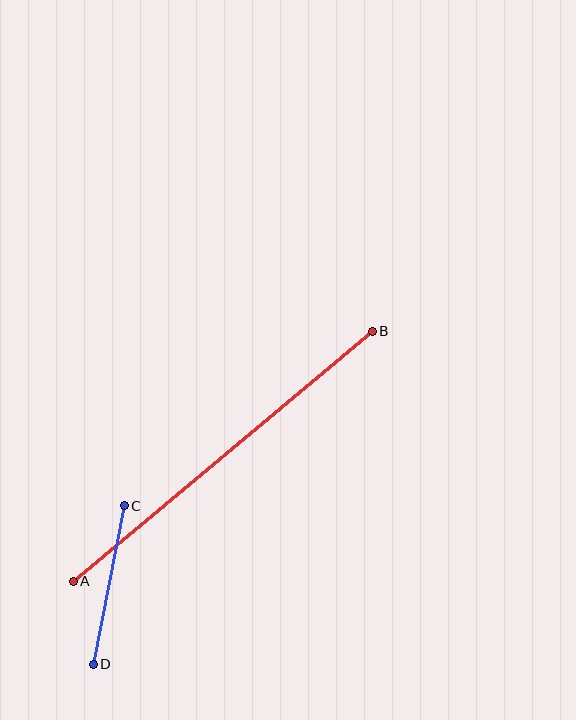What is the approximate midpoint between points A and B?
The midpoint is at approximately (223, 456) pixels.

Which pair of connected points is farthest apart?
Points A and B are farthest apart.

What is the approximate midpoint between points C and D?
The midpoint is at approximately (109, 585) pixels.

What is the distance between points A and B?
The distance is approximately 390 pixels.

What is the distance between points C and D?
The distance is approximately 161 pixels.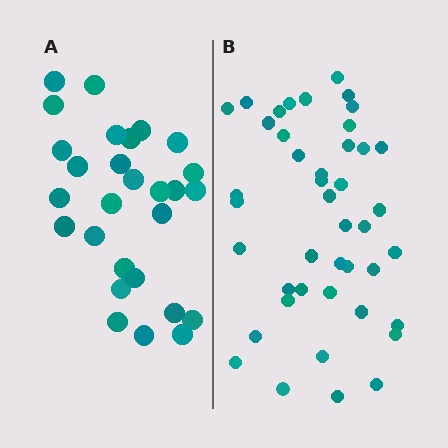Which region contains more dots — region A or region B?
Region B (the right region) has more dots.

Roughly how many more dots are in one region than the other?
Region B has approximately 15 more dots than region A.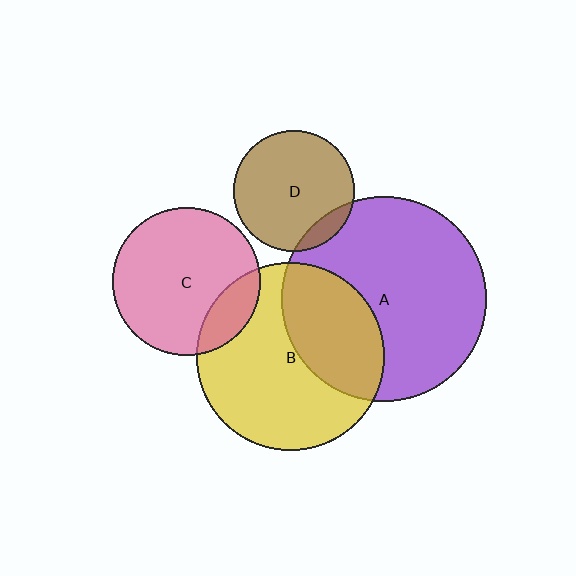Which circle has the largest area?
Circle A (purple).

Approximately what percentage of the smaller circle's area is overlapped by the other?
Approximately 10%.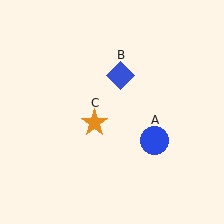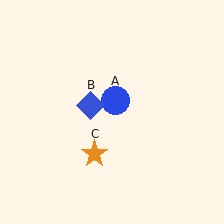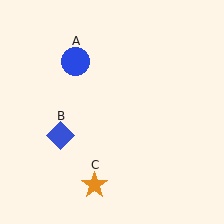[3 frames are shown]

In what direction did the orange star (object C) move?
The orange star (object C) moved down.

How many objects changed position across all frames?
3 objects changed position: blue circle (object A), blue diamond (object B), orange star (object C).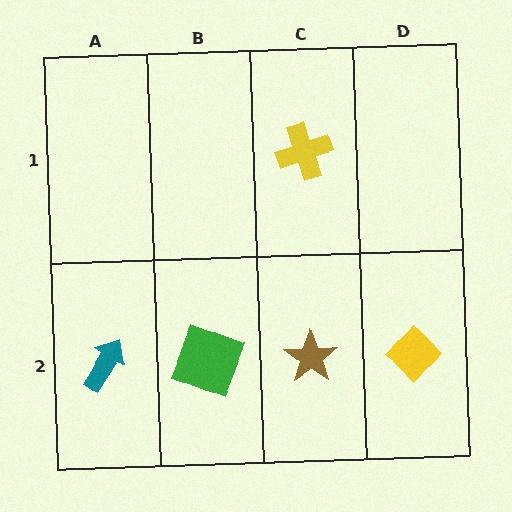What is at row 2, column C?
A brown star.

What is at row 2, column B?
A green square.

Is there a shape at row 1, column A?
No, that cell is empty.